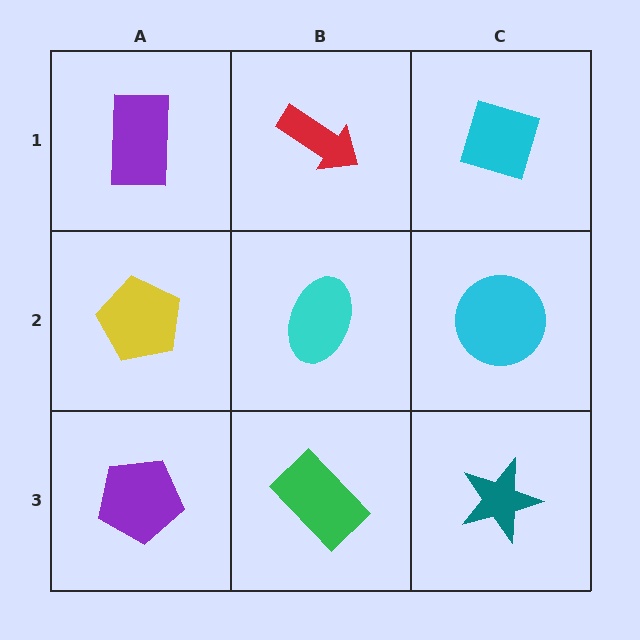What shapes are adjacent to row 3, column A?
A yellow pentagon (row 2, column A), a green rectangle (row 3, column B).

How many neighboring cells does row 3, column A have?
2.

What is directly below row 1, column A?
A yellow pentagon.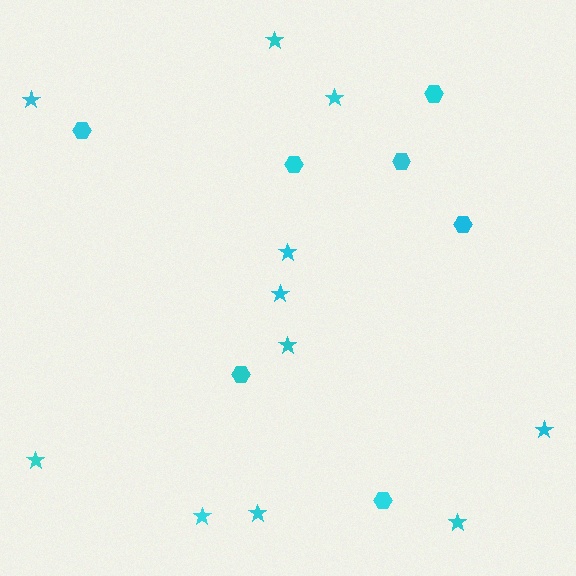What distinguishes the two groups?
There are 2 groups: one group of stars (11) and one group of hexagons (7).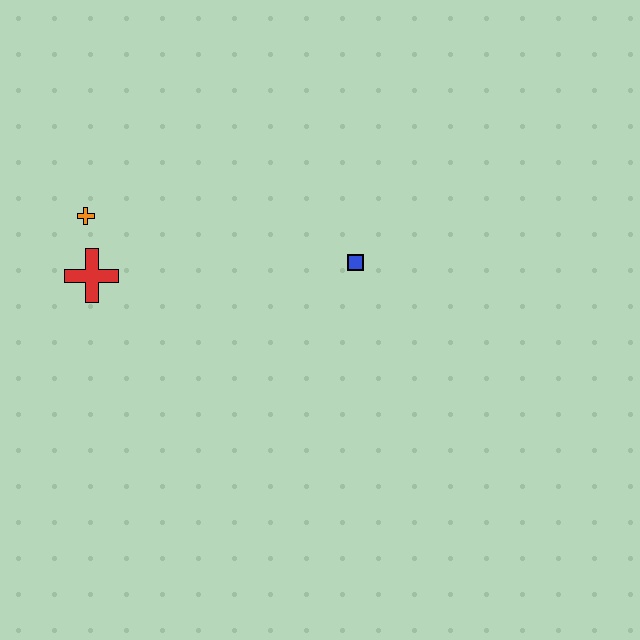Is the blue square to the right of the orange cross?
Yes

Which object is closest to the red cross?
The orange cross is closest to the red cross.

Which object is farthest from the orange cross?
The blue square is farthest from the orange cross.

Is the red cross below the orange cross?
Yes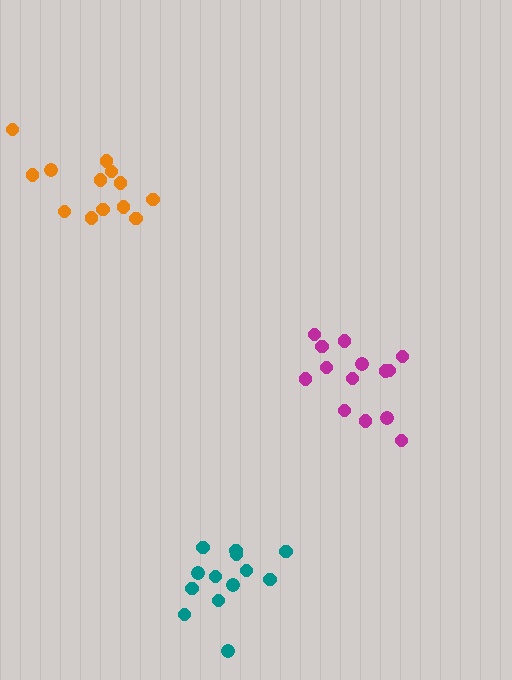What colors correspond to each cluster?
The clusters are colored: teal, magenta, orange.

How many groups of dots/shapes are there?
There are 3 groups.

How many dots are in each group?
Group 1: 13 dots, Group 2: 14 dots, Group 3: 13 dots (40 total).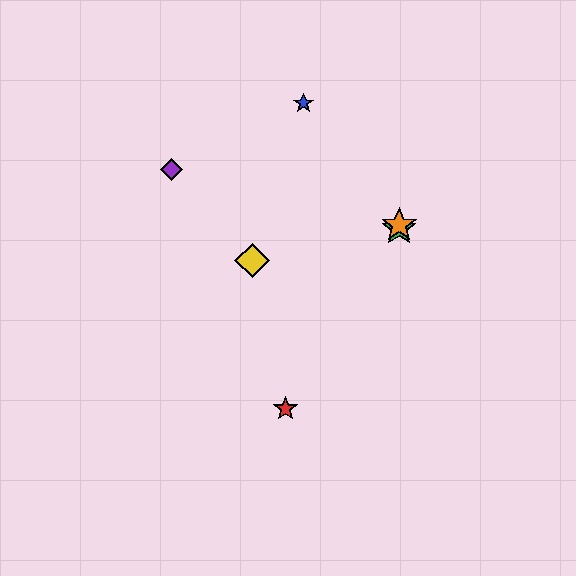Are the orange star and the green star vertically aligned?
Yes, both are at x≈399.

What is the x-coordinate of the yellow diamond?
The yellow diamond is at x≈252.